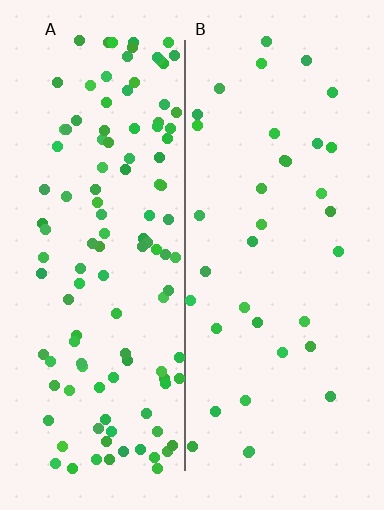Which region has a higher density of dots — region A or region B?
A (the left).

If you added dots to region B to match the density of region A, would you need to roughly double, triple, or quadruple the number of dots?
Approximately triple.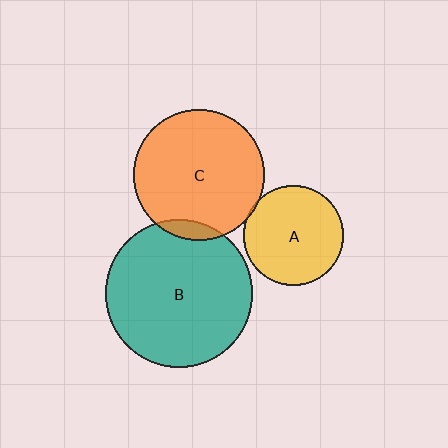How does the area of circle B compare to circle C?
Approximately 1.3 times.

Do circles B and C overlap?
Yes.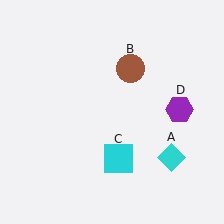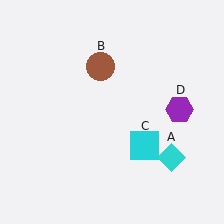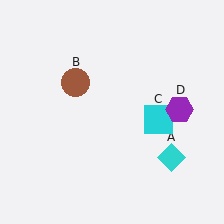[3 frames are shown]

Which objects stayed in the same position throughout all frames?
Cyan diamond (object A) and purple hexagon (object D) remained stationary.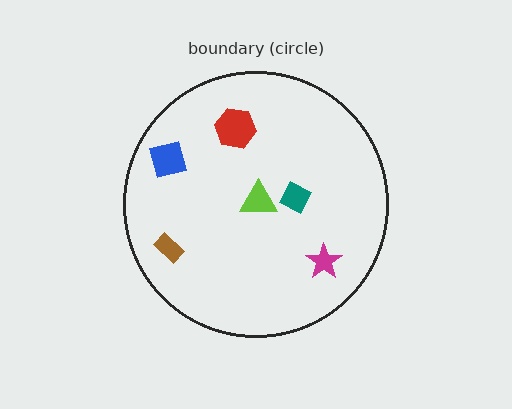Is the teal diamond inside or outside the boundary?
Inside.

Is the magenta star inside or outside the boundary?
Inside.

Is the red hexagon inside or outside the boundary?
Inside.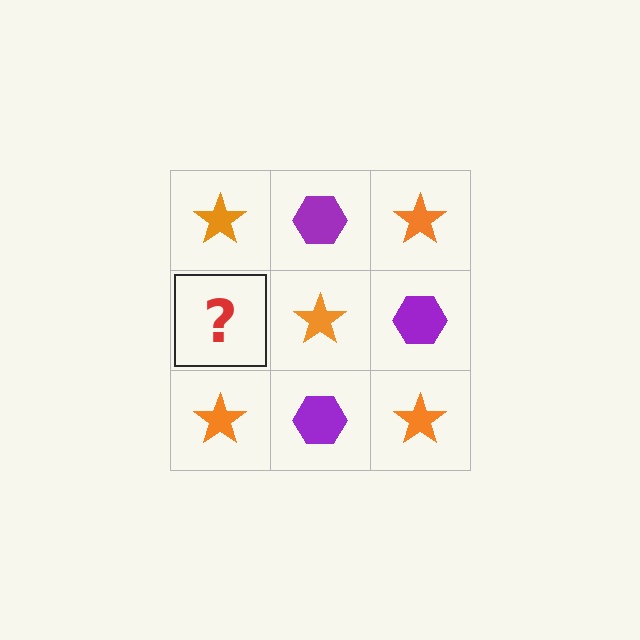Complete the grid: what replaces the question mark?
The question mark should be replaced with a purple hexagon.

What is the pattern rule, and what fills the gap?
The rule is that it alternates orange star and purple hexagon in a checkerboard pattern. The gap should be filled with a purple hexagon.